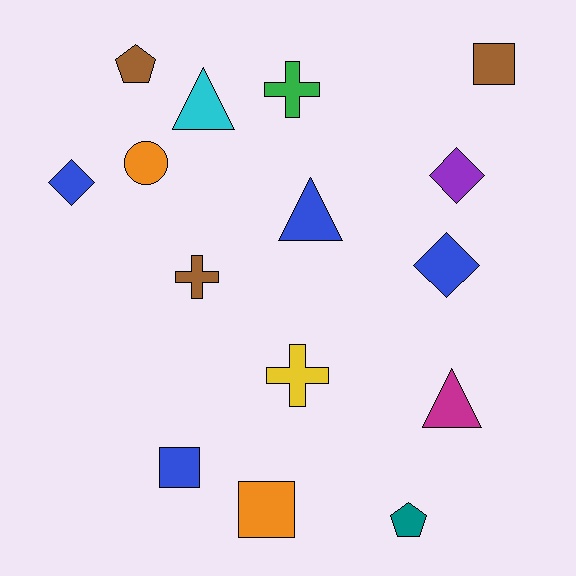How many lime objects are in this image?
There are no lime objects.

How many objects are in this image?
There are 15 objects.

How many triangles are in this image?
There are 3 triangles.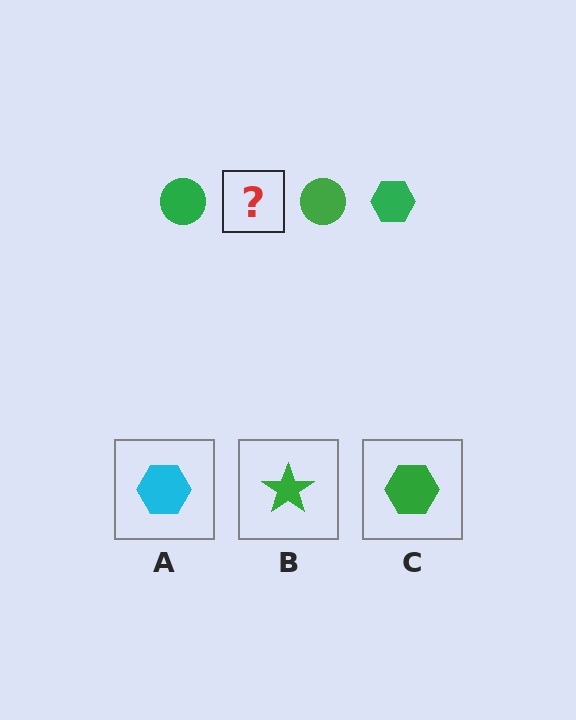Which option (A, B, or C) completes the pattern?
C.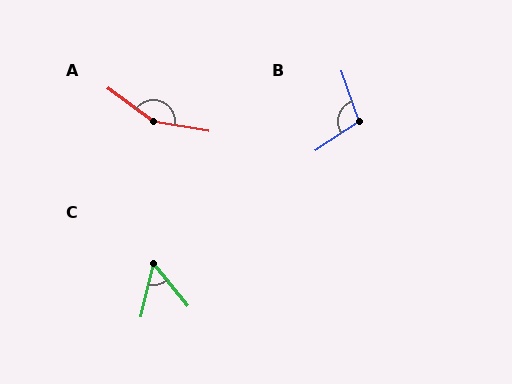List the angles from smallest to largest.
C (52°), B (105°), A (154°).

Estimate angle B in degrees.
Approximately 105 degrees.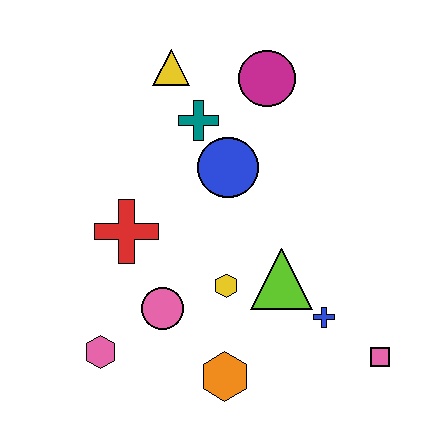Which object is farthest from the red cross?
The pink square is farthest from the red cross.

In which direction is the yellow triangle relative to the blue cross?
The yellow triangle is above the blue cross.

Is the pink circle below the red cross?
Yes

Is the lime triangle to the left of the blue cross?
Yes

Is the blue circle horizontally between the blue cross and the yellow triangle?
Yes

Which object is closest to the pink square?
The blue cross is closest to the pink square.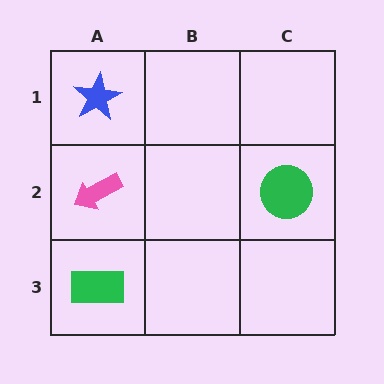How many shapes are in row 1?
1 shape.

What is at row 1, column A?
A blue star.